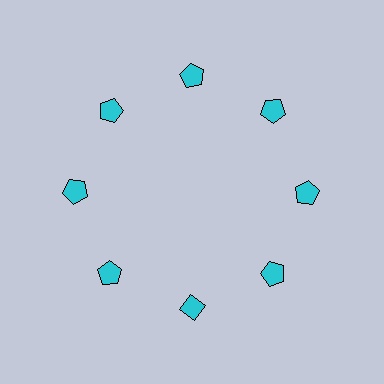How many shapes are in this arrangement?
There are 8 shapes arranged in a ring pattern.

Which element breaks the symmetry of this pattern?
The cyan diamond at roughly the 6 o'clock position breaks the symmetry. All other shapes are cyan pentagons.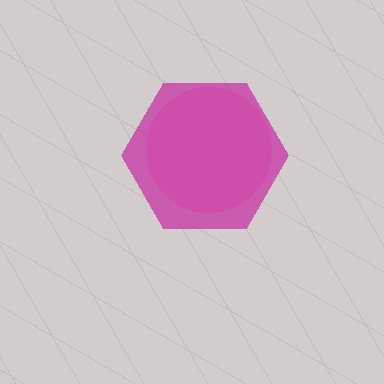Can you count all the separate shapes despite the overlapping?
Yes, there are 2 separate shapes.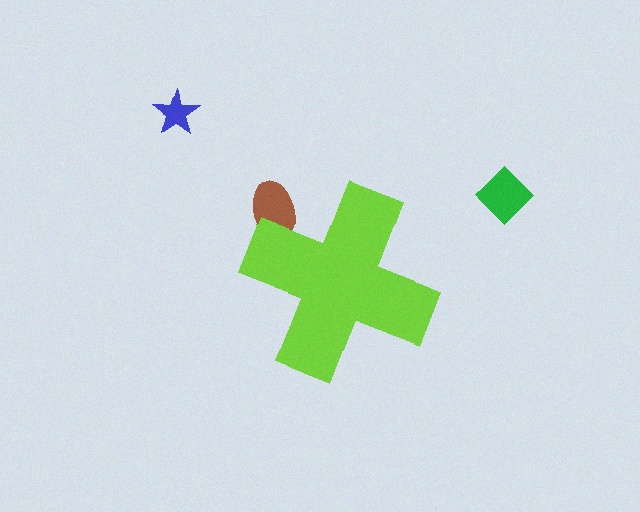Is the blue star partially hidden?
No, the blue star is fully visible.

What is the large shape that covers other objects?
A lime cross.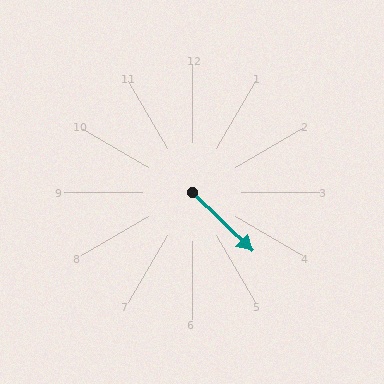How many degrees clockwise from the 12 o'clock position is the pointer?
Approximately 134 degrees.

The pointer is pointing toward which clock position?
Roughly 4 o'clock.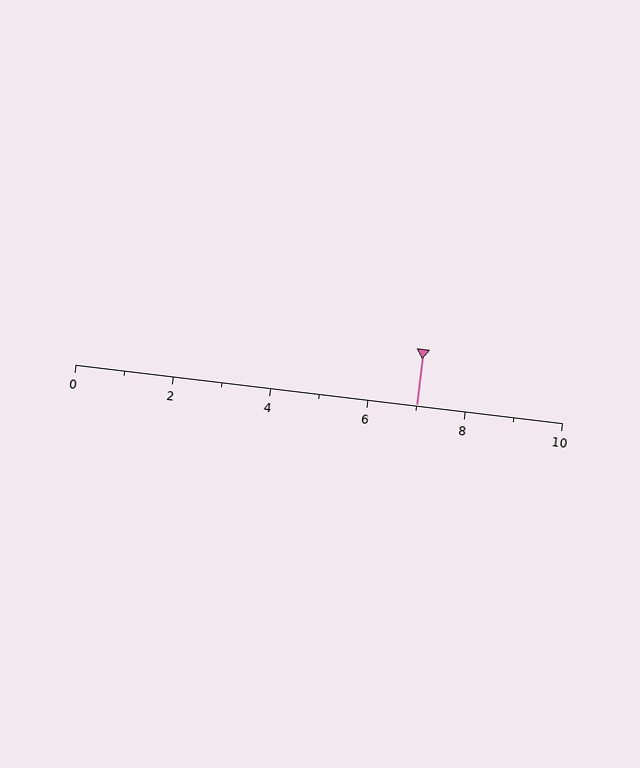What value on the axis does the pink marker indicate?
The marker indicates approximately 7.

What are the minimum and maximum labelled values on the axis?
The axis runs from 0 to 10.